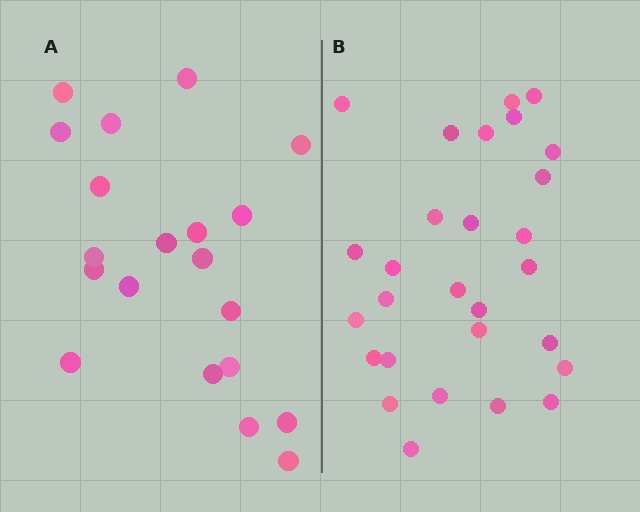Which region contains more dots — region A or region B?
Region B (the right region) has more dots.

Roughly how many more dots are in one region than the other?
Region B has roughly 8 or so more dots than region A.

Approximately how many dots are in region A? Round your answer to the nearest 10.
About 20 dots.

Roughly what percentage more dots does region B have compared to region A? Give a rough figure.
About 40% more.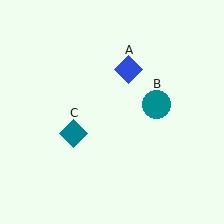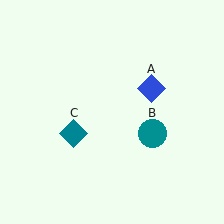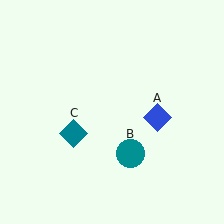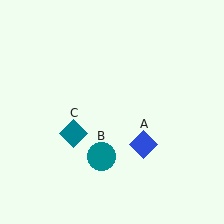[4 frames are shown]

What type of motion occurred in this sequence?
The blue diamond (object A), teal circle (object B) rotated clockwise around the center of the scene.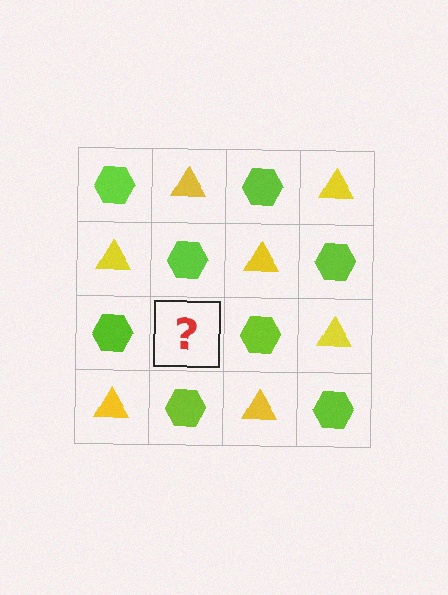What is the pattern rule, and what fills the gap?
The rule is that it alternates lime hexagon and yellow triangle in a checkerboard pattern. The gap should be filled with a yellow triangle.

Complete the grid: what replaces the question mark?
The question mark should be replaced with a yellow triangle.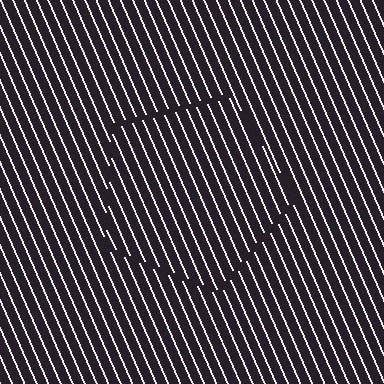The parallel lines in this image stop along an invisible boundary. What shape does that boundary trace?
An illusory pentagon. The interior of the shape contains the same grating, shifted by half a period — the contour is defined by the phase discontinuity where line-ends from the inner and outer gratings abut.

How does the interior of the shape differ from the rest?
The interior of the shape contains the same grating, shifted by half a period — the contour is defined by the phase discontinuity where line-ends from the inner and outer gratings abut.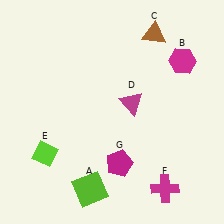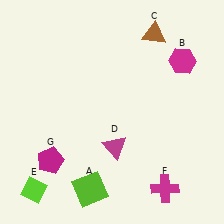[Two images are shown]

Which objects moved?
The objects that moved are: the magenta triangle (D), the lime diamond (E), the magenta pentagon (G).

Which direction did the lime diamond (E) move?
The lime diamond (E) moved down.